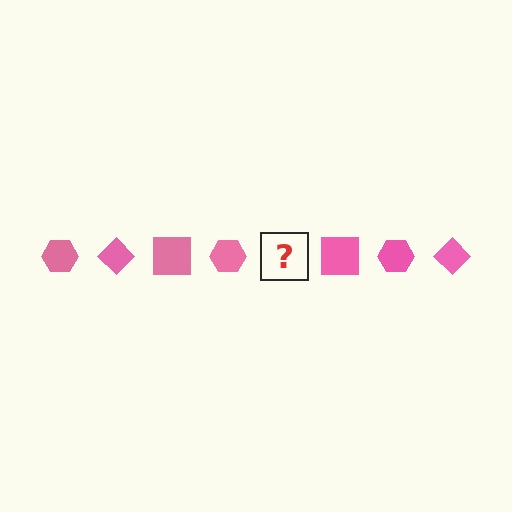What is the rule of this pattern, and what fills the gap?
The rule is that the pattern cycles through hexagon, diamond, square shapes in pink. The gap should be filled with a pink diamond.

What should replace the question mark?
The question mark should be replaced with a pink diamond.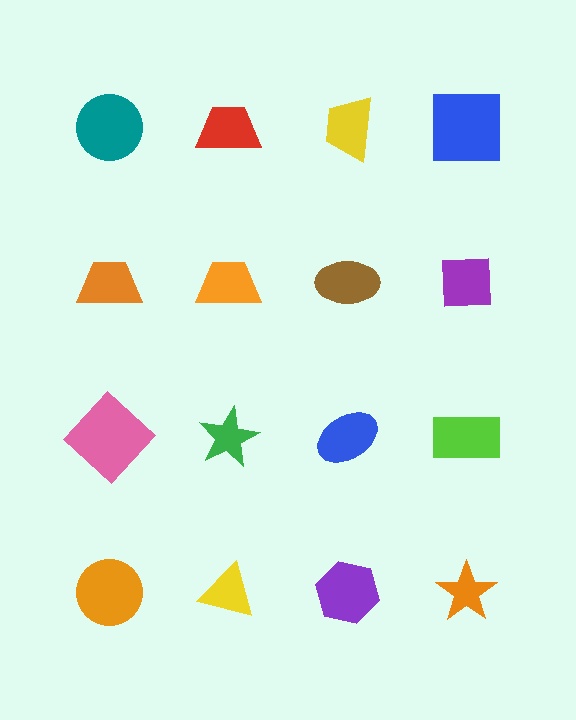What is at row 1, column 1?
A teal circle.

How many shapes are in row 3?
4 shapes.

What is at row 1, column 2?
A red trapezoid.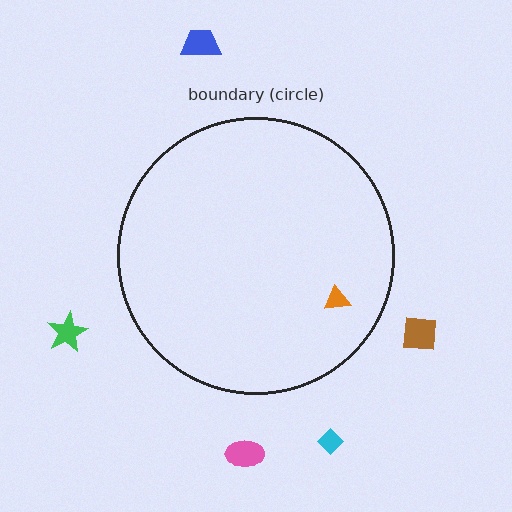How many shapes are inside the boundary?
1 inside, 5 outside.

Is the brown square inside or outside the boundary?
Outside.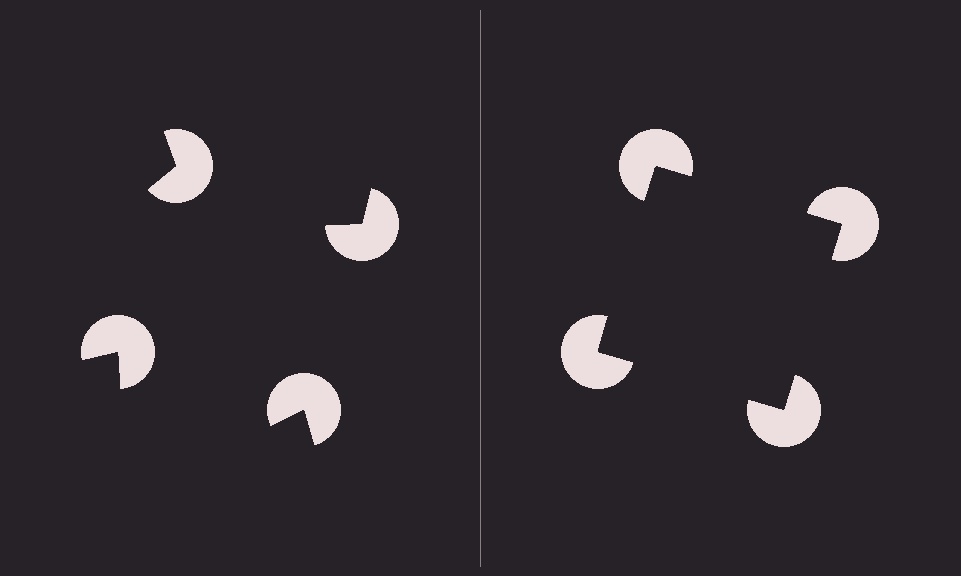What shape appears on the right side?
An illusory square.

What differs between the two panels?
The pac-man discs are positioned identically on both sides; only the wedge orientations differ. On the right they align to a square; on the left they are misaligned.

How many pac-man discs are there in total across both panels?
8 — 4 on each side.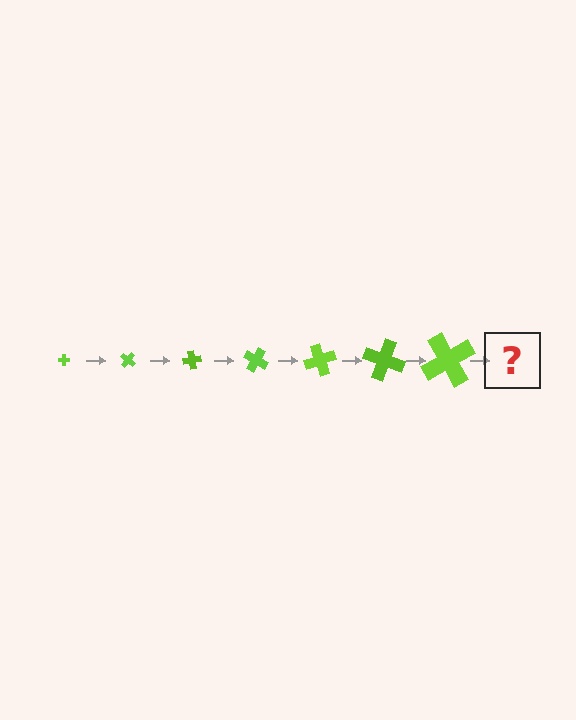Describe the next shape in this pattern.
It should be a cross, larger than the previous one and rotated 280 degrees from the start.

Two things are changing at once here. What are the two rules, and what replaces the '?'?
The two rules are that the cross grows larger each step and it rotates 40 degrees each step. The '?' should be a cross, larger than the previous one and rotated 280 degrees from the start.